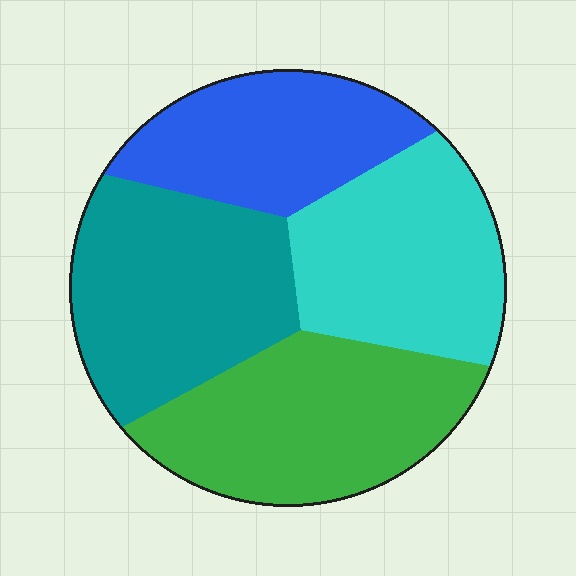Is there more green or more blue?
Green.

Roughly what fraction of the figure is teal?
Teal covers about 25% of the figure.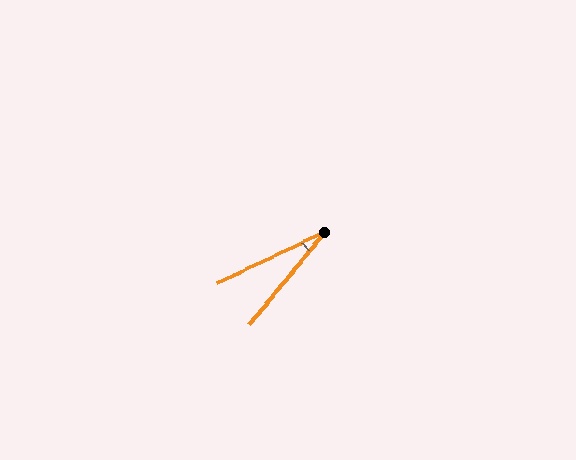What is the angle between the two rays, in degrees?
Approximately 25 degrees.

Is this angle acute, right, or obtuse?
It is acute.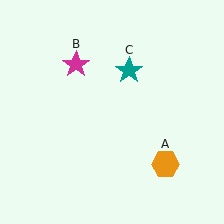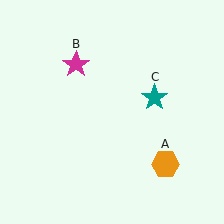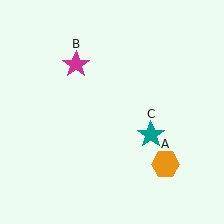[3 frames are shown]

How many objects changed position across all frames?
1 object changed position: teal star (object C).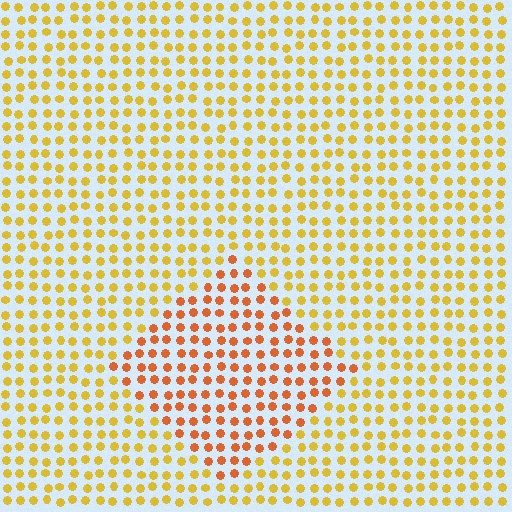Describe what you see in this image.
The image is filled with small yellow elements in a uniform arrangement. A diamond-shaped region is visible where the elements are tinted to a slightly different hue, forming a subtle color boundary.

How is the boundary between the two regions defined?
The boundary is defined purely by a slight shift in hue (about 31 degrees). Spacing, size, and orientation are identical on both sides.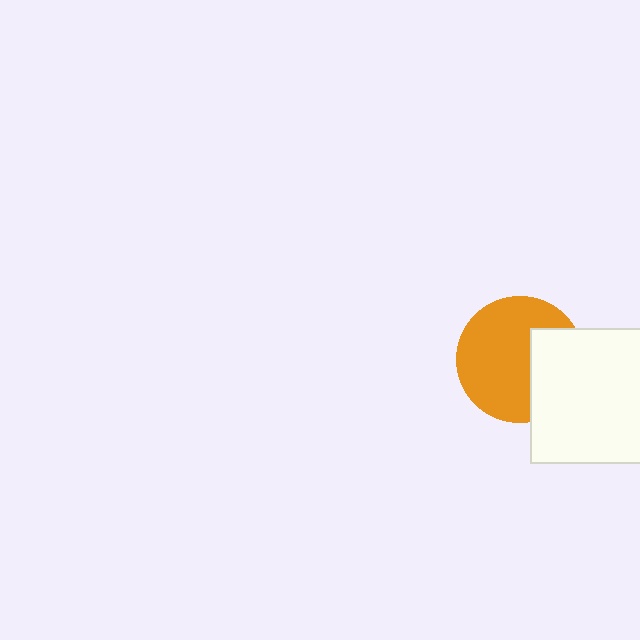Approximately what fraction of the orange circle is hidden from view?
Roughly 33% of the orange circle is hidden behind the white square.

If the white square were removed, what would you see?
You would see the complete orange circle.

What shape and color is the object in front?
The object in front is a white square.